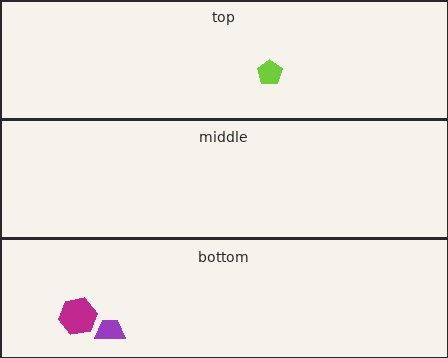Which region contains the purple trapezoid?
The bottom region.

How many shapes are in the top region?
1.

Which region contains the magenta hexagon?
The bottom region.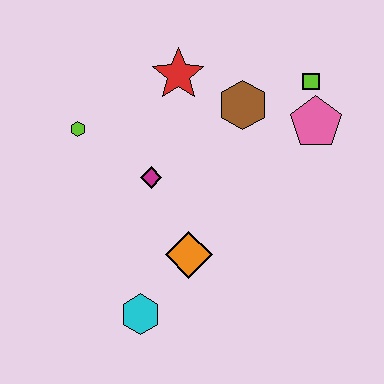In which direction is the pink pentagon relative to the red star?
The pink pentagon is to the right of the red star.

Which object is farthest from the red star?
The cyan hexagon is farthest from the red star.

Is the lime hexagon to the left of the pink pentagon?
Yes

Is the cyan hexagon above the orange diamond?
No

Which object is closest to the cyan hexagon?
The orange diamond is closest to the cyan hexagon.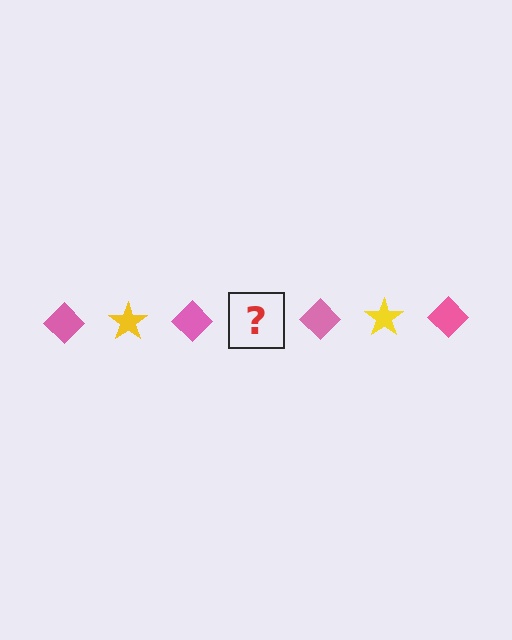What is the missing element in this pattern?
The missing element is a yellow star.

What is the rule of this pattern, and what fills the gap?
The rule is that the pattern alternates between pink diamond and yellow star. The gap should be filled with a yellow star.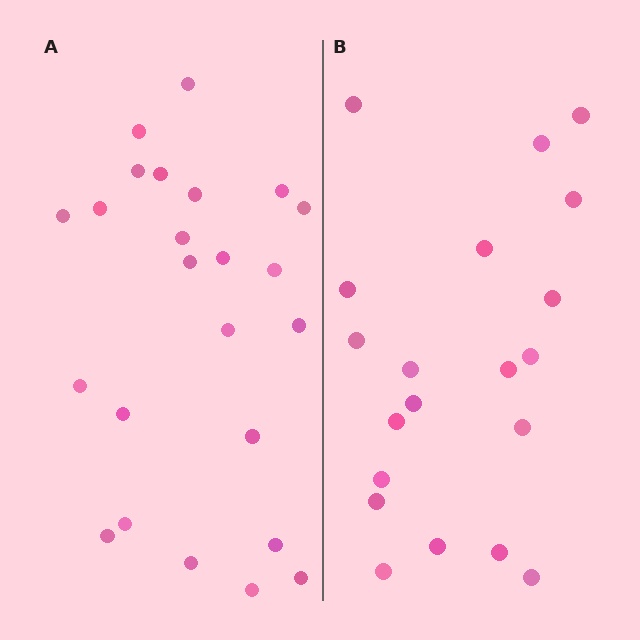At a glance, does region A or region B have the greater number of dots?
Region A (the left region) has more dots.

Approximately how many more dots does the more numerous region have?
Region A has about 4 more dots than region B.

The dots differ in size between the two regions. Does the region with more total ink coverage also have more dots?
No. Region B has more total ink coverage because its dots are larger, but region A actually contains more individual dots. Total area can be misleading — the number of items is what matters here.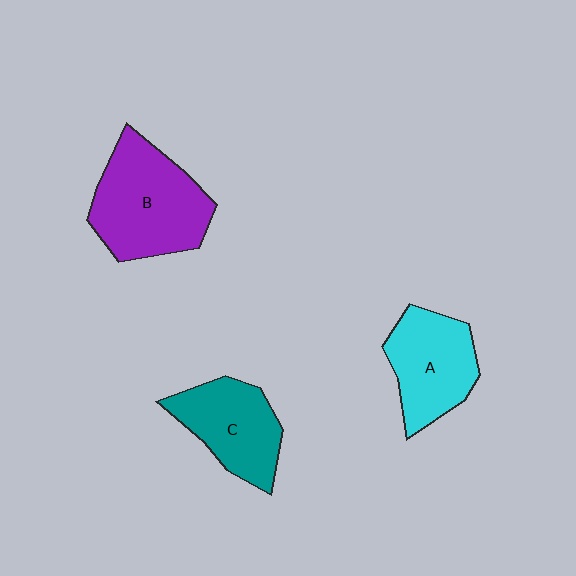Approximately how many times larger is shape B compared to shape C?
Approximately 1.4 times.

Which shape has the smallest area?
Shape C (teal).